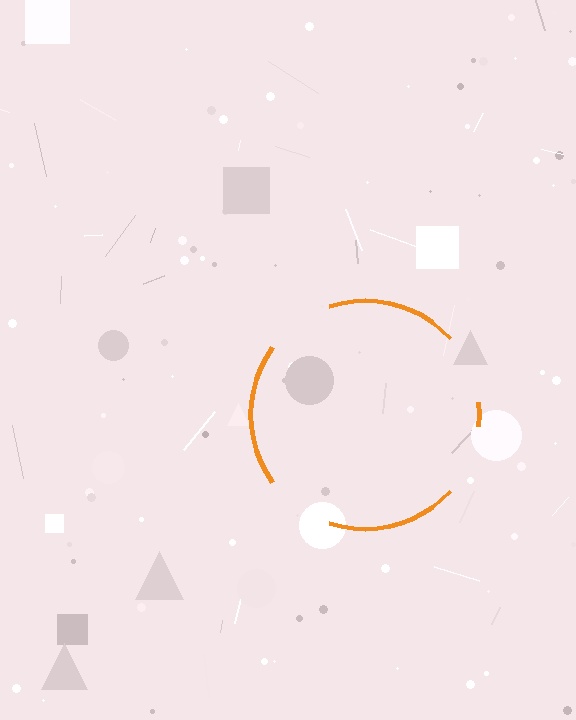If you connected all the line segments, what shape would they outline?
They would outline a circle.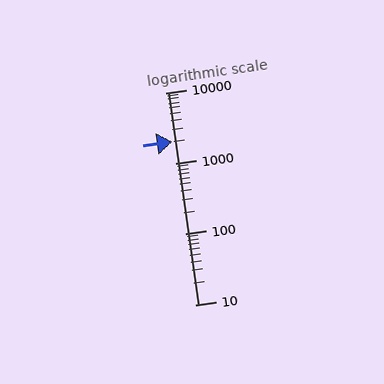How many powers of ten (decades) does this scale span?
The scale spans 3 decades, from 10 to 10000.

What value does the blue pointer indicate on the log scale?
The pointer indicates approximately 2000.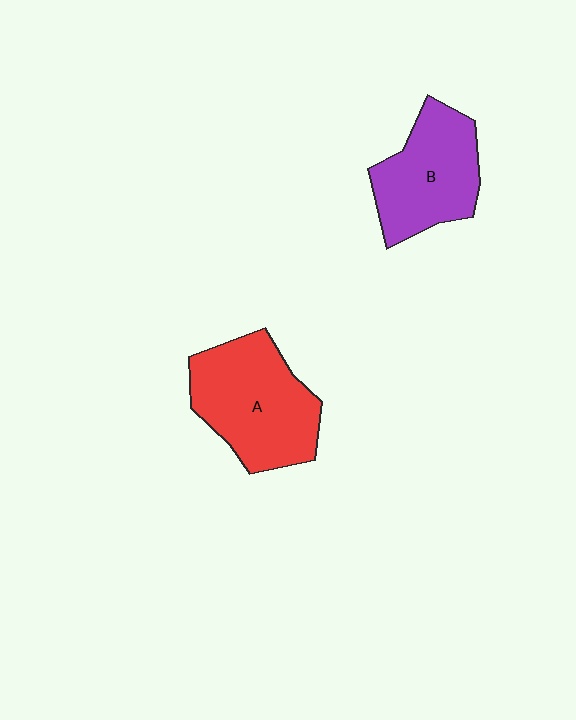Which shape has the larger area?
Shape A (red).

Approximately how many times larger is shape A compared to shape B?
Approximately 1.2 times.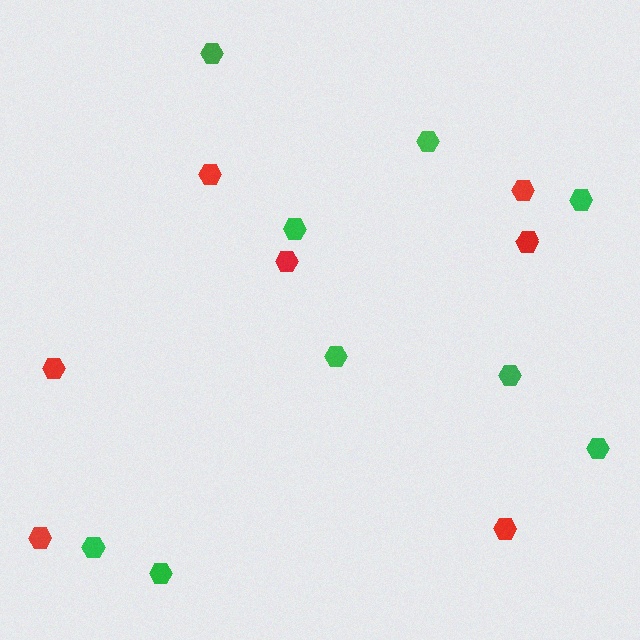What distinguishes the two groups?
There are 2 groups: one group of green hexagons (9) and one group of red hexagons (7).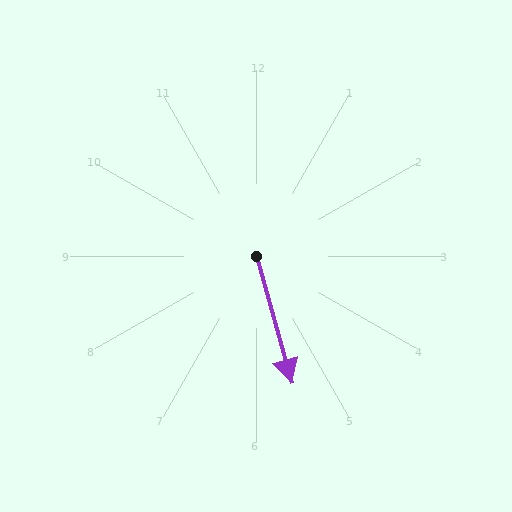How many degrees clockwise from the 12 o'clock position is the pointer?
Approximately 164 degrees.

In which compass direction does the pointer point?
South.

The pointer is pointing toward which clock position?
Roughly 5 o'clock.